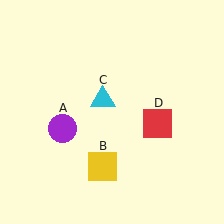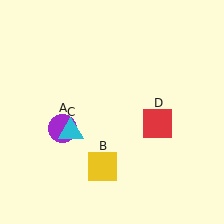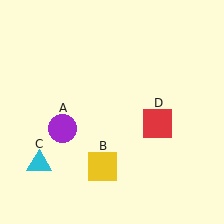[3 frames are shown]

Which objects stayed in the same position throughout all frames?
Purple circle (object A) and yellow square (object B) and red square (object D) remained stationary.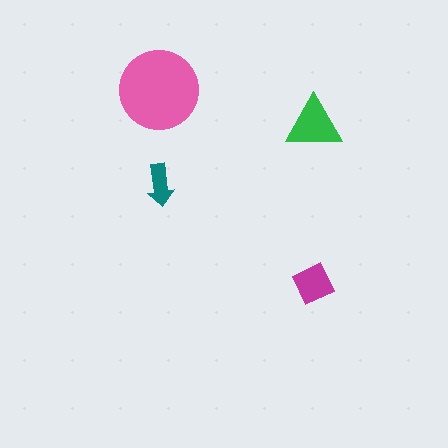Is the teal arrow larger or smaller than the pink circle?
Smaller.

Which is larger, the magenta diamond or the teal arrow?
The magenta diamond.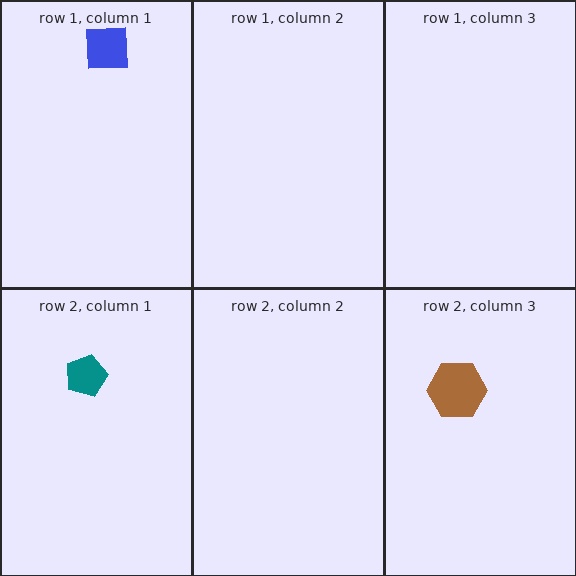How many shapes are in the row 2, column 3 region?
1.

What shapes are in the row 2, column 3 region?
The brown hexagon.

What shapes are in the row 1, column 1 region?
The blue square.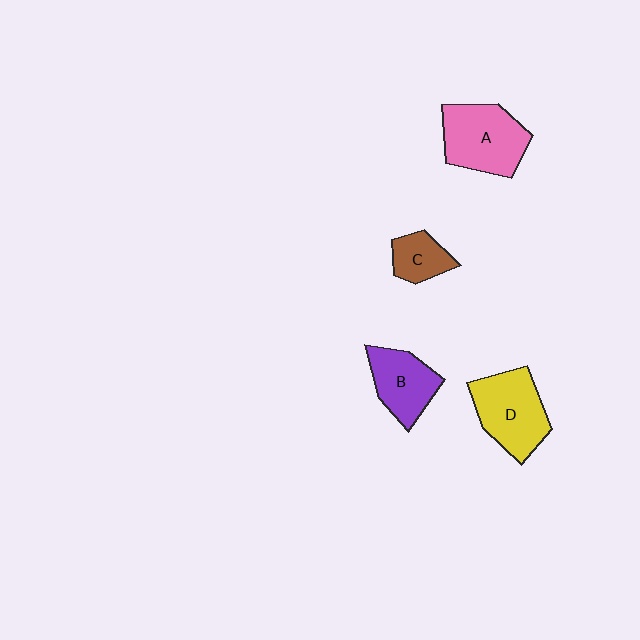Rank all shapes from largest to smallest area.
From largest to smallest: A (pink), D (yellow), B (purple), C (brown).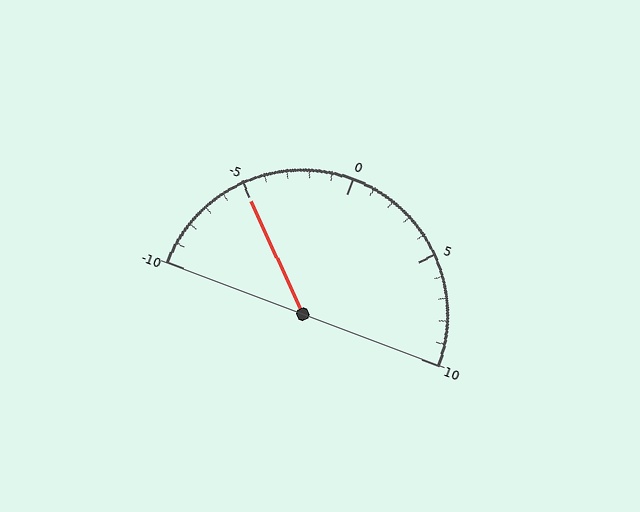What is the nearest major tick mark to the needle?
The nearest major tick mark is -5.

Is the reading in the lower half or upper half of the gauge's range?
The reading is in the lower half of the range (-10 to 10).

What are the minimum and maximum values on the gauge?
The gauge ranges from -10 to 10.